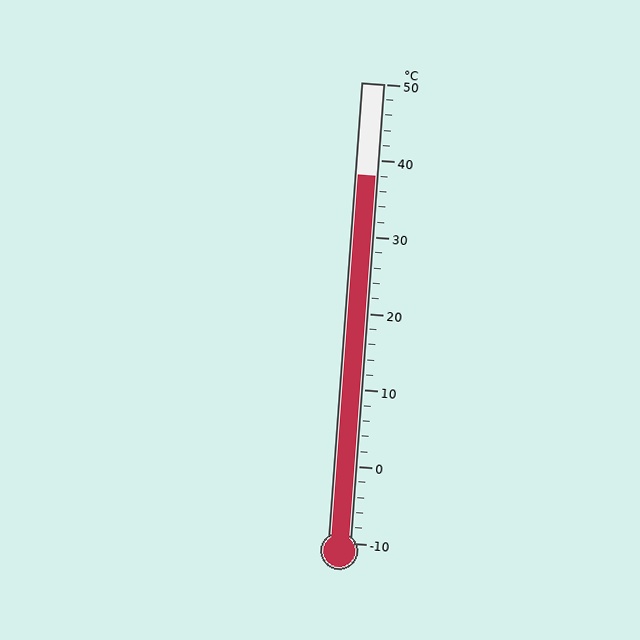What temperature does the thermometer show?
The thermometer shows approximately 38°C.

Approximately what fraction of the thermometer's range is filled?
The thermometer is filled to approximately 80% of its range.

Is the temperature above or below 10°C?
The temperature is above 10°C.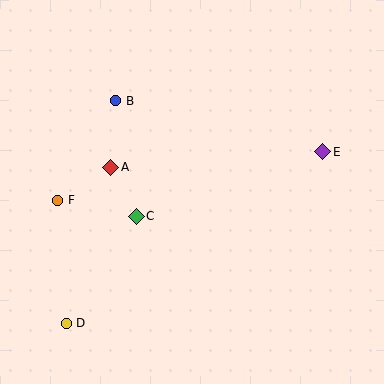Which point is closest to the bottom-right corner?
Point E is closest to the bottom-right corner.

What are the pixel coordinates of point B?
Point B is at (116, 101).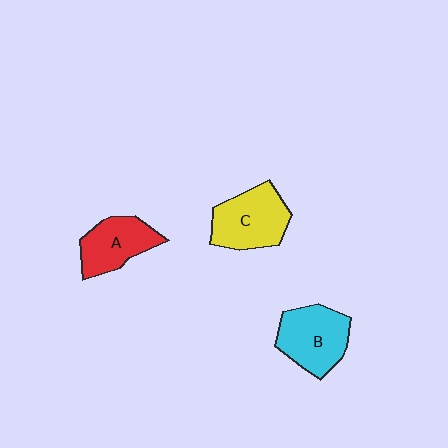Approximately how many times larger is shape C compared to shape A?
Approximately 1.2 times.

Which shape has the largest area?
Shape C (yellow).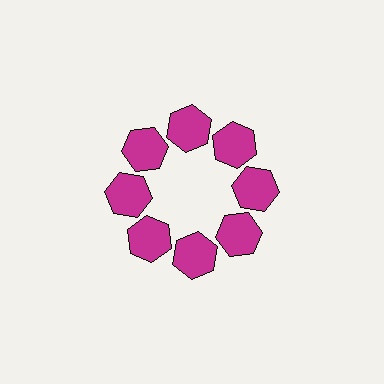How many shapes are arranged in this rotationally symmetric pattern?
There are 8 shapes, arranged in 8 groups of 1.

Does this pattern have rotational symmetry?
Yes, this pattern has 8-fold rotational symmetry. It looks the same after rotating 45 degrees around the center.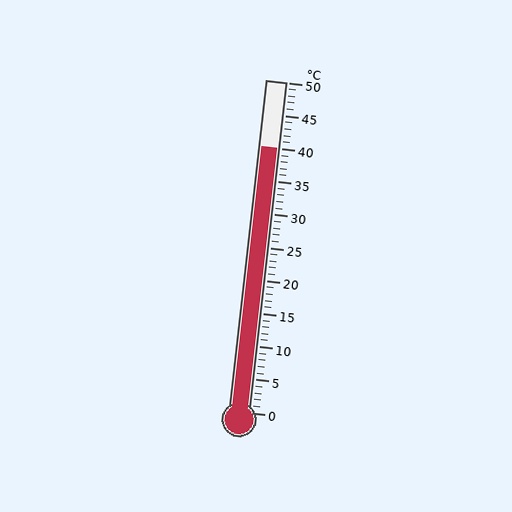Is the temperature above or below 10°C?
The temperature is above 10°C.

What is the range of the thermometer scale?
The thermometer scale ranges from 0°C to 50°C.